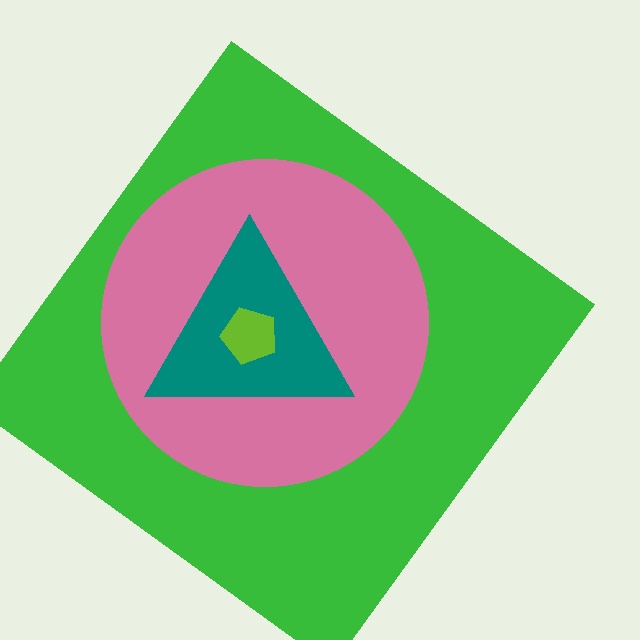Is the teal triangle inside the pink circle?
Yes.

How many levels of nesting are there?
4.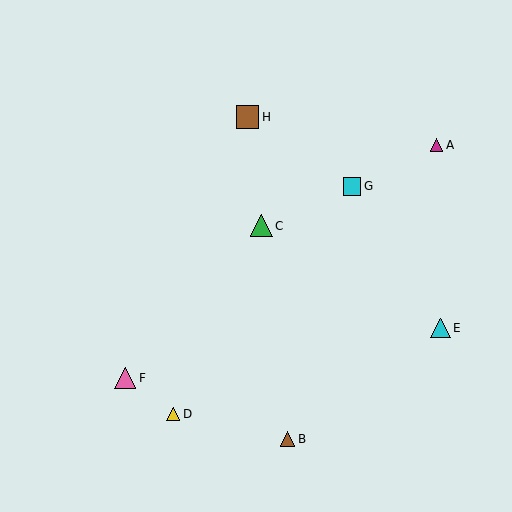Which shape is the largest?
The brown square (labeled H) is the largest.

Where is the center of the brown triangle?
The center of the brown triangle is at (288, 439).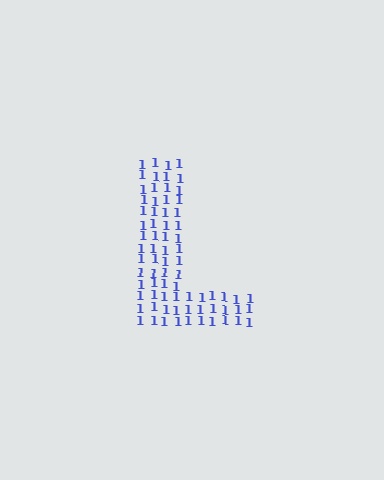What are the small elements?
The small elements are digit 1's.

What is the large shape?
The large shape is the letter L.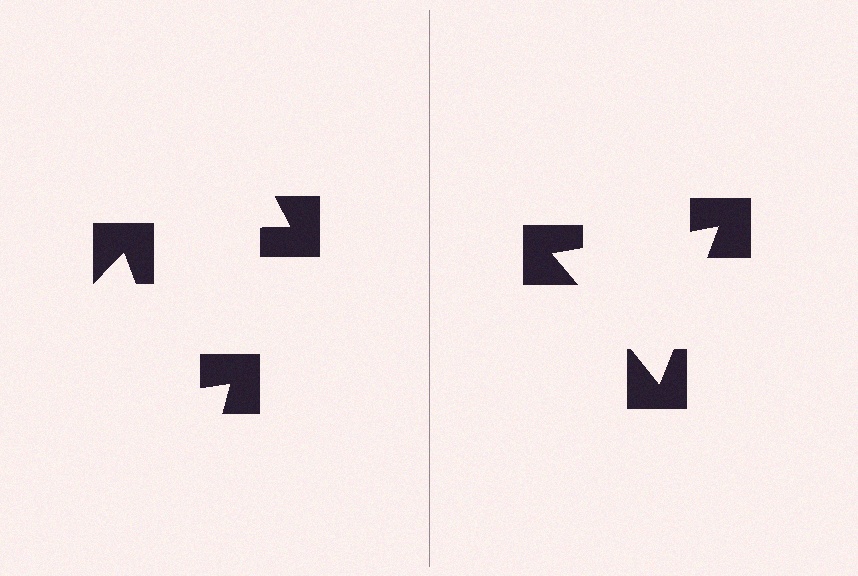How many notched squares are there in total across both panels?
6 — 3 on each side.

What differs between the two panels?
The notched squares are positioned identically on both sides; only the wedge orientations differ. On the right they align to a triangle; on the left they are misaligned.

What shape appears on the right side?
An illusory triangle.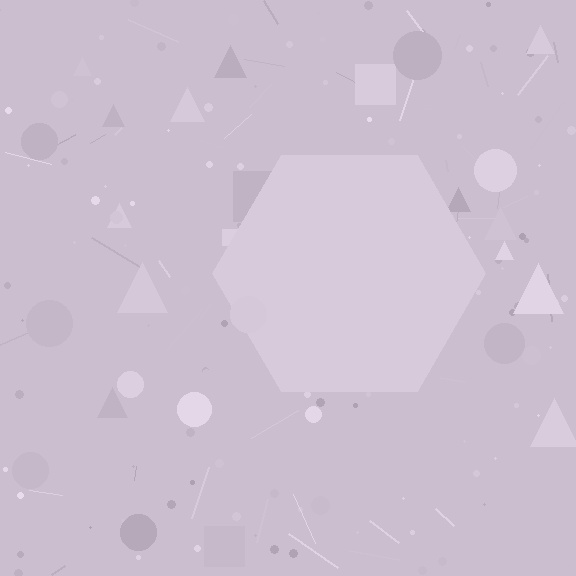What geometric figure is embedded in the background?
A hexagon is embedded in the background.